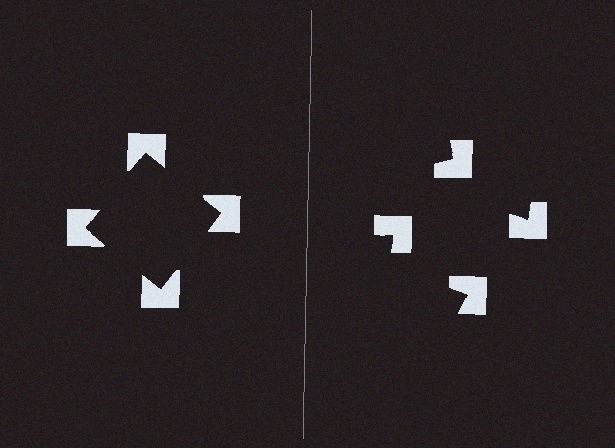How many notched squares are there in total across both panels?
8 — 4 on each side.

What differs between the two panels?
The notched squares are positioned identically on both sides; only the wedge orientations differ. On the left they align to a square; on the right they are misaligned.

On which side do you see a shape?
An illusory square appears on the left side. On the right side the wedge cuts are rotated, so no coherent shape forms.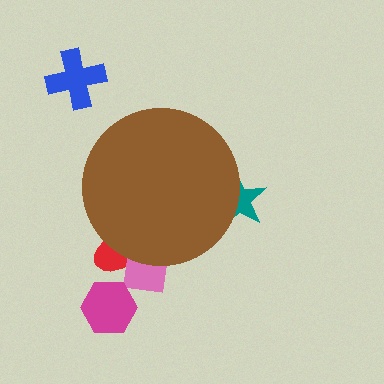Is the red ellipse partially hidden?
Yes, the red ellipse is partially hidden behind the brown circle.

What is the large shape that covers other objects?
A brown circle.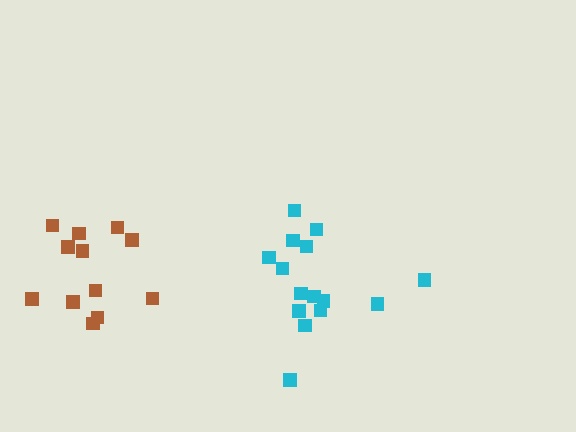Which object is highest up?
The cyan cluster is topmost.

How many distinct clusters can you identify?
There are 2 distinct clusters.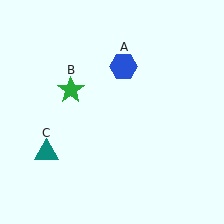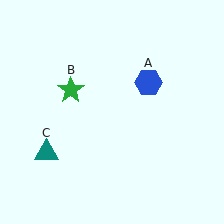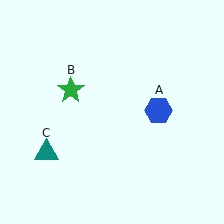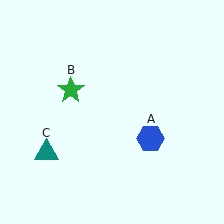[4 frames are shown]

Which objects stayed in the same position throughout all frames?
Green star (object B) and teal triangle (object C) remained stationary.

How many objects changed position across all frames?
1 object changed position: blue hexagon (object A).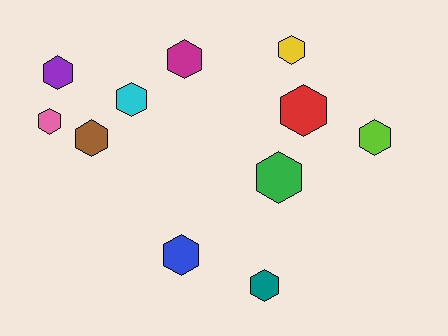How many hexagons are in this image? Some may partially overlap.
There are 11 hexagons.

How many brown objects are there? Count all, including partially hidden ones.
There is 1 brown object.